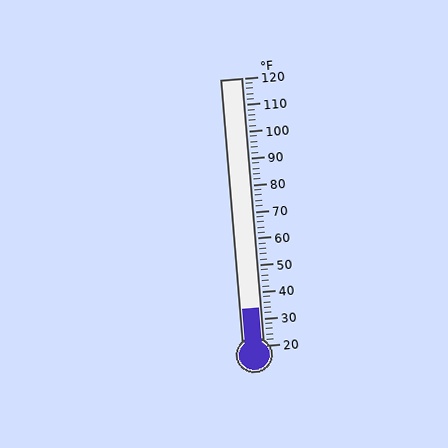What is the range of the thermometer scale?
The thermometer scale ranges from 20°F to 120°F.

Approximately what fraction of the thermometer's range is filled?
The thermometer is filled to approximately 15% of its range.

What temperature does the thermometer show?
The thermometer shows approximately 34°F.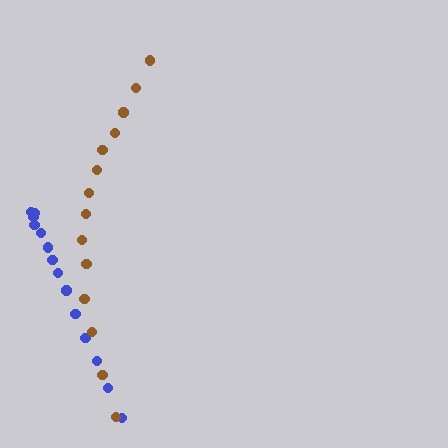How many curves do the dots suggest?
There are 2 distinct paths.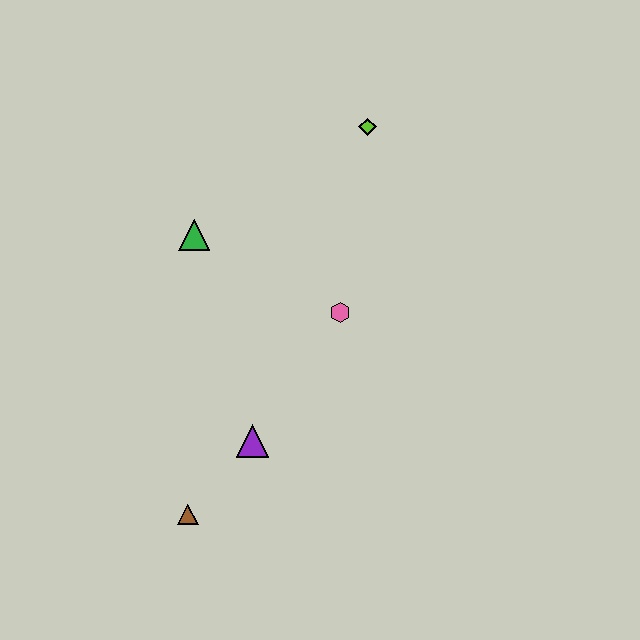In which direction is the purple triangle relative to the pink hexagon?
The purple triangle is below the pink hexagon.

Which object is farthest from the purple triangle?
The lime diamond is farthest from the purple triangle.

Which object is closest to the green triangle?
The pink hexagon is closest to the green triangle.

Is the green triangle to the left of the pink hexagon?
Yes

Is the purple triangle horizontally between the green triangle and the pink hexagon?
Yes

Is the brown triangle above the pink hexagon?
No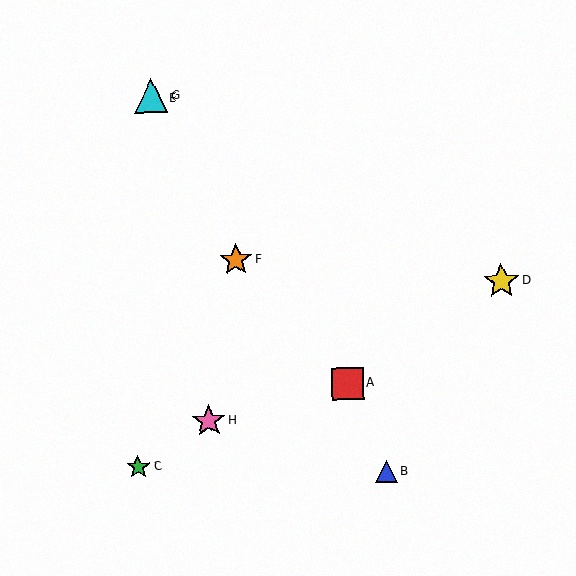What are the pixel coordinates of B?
Object B is at (386, 472).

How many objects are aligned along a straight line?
3 objects (E, F, G) are aligned along a straight line.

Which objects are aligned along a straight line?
Objects E, F, G are aligned along a straight line.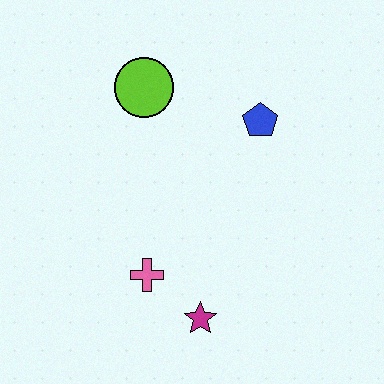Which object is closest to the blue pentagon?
The lime circle is closest to the blue pentagon.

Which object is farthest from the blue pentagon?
The magenta star is farthest from the blue pentagon.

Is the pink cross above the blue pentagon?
No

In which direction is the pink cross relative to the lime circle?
The pink cross is below the lime circle.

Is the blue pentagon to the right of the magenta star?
Yes